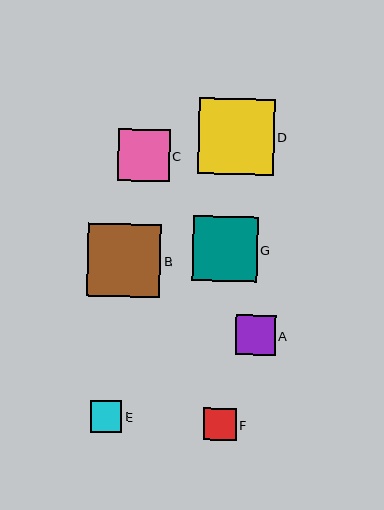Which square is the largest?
Square D is the largest with a size of approximately 76 pixels.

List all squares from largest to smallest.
From largest to smallest: D, B, G, C, A, F, E.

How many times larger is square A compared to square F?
Square A is approximately 1.2 times the size of square F.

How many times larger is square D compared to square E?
Square D is approximately 2.4 times the size of square E.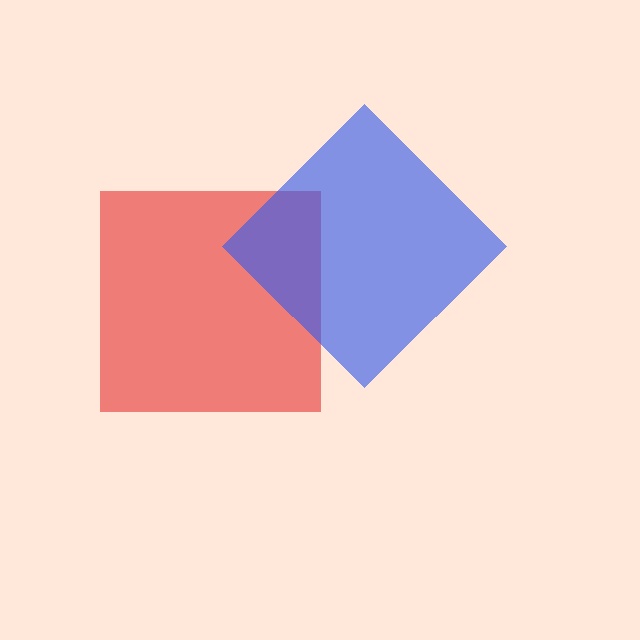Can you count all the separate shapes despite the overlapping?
Yes, there are 2 separate shapes.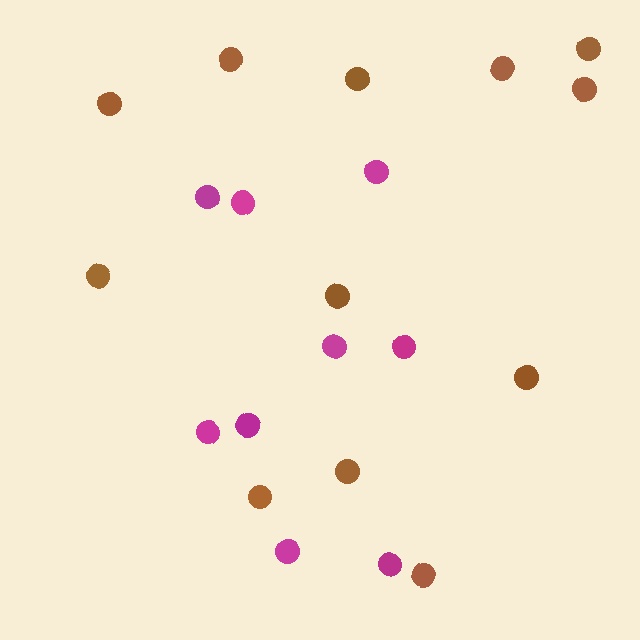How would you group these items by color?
There are 2 groups: one group of brown circles (12) and one group of magenta circles (9).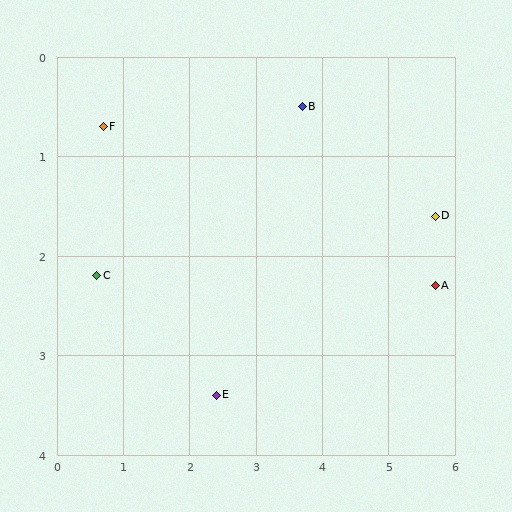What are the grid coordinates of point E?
Point E is at approximately (2.4, 3.4).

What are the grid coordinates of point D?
Point D is at approximately (5.7, 1.6).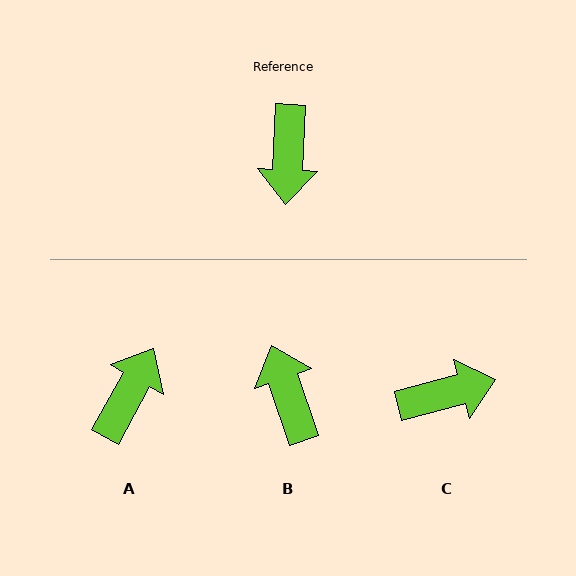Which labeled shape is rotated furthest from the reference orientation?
B, about 158 degrees away.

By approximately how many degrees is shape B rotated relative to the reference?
Approximately 158 degrees clockwise.